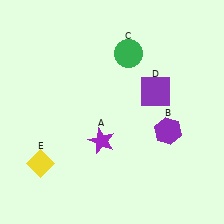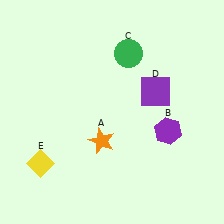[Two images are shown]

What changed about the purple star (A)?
In Image 1, A is purple. In Image 2, it changed to orange.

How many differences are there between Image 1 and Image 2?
There is 1 difference between the two images.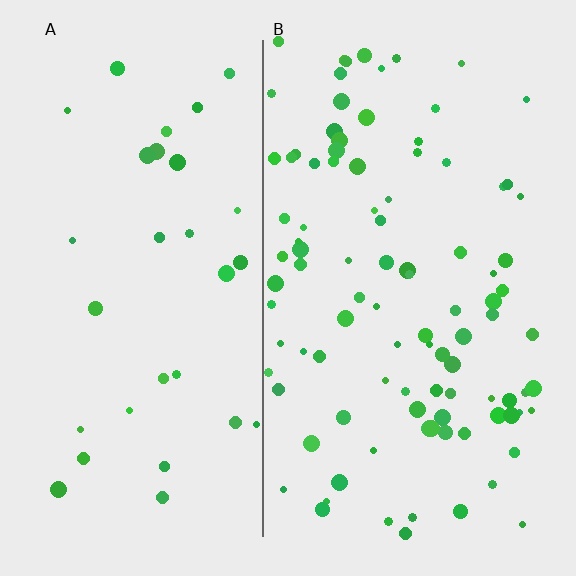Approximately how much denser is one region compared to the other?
Approximately 3.1× — region B over region A.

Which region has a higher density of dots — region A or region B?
B (the right).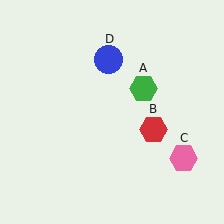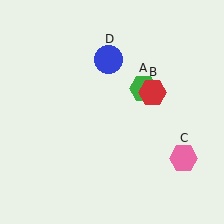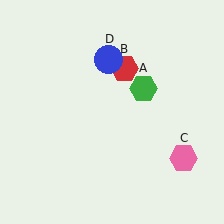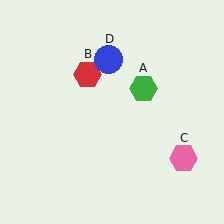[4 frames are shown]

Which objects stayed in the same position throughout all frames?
Green hexagon (object A) and pink hexagon (object C) and blue circle (object D) remained stationary.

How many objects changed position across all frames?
1 object changed position: red hexagon (object B).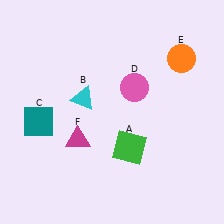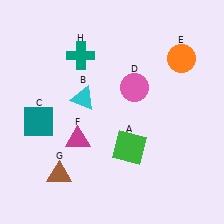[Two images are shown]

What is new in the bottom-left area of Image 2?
A brown triangle (G) was added in the bottom-left area of Image 2.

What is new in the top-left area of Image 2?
A teal cross (H) was added in the top-left area of Image 2.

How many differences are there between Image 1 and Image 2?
There are 2 differences between the two images.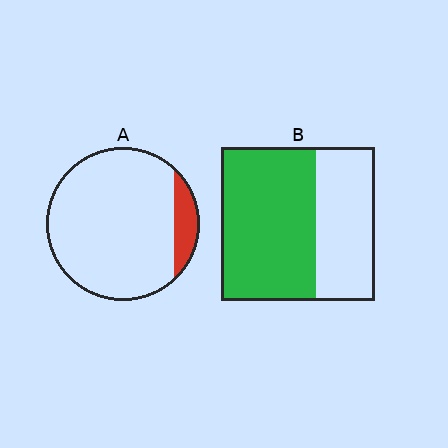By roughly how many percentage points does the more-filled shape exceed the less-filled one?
By roughly 50 percentage points (B over A).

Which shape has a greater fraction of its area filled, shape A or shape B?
Shape B.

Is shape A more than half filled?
No.